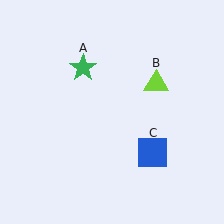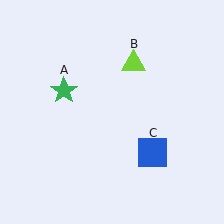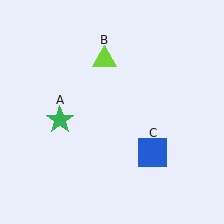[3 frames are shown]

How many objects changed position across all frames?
2 objects changed position: green star (object A), lime triangle (object B).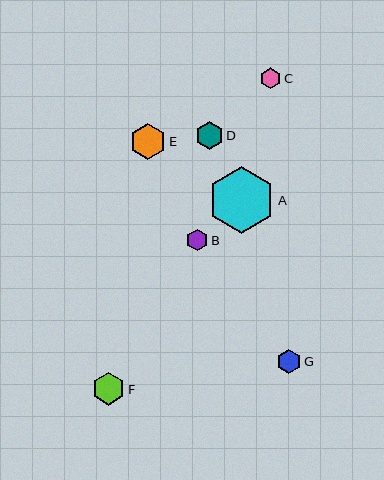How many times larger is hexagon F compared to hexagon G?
Hexagon F is approximately 1.4 times the size of hexagon G.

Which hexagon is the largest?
Hexagon A is the largest with a size of approximately 67 pixels.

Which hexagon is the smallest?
Hexagon C is the smallest with a size of approximately 21 pixels.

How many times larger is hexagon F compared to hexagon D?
Hexagon F is approximately 1.2 times the size of hexagon D.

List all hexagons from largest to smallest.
From largest to smallest: A, E, F, D, G, B, C.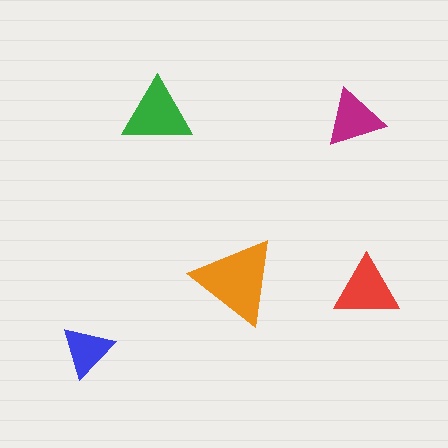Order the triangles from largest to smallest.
the orange one, the green one, the red one, the magenta one, the blue one.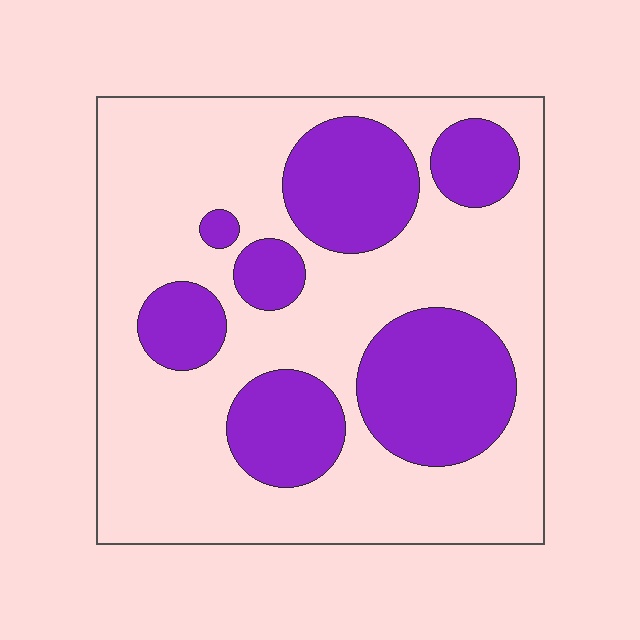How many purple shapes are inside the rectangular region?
7.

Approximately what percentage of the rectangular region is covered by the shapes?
Approximately 30%.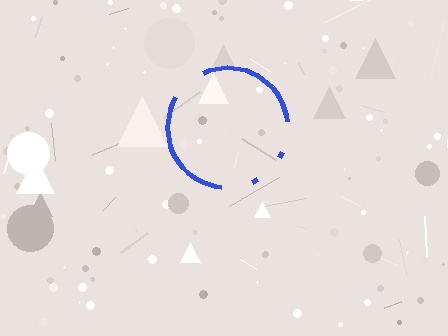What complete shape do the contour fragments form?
The contour fragments form a circle.